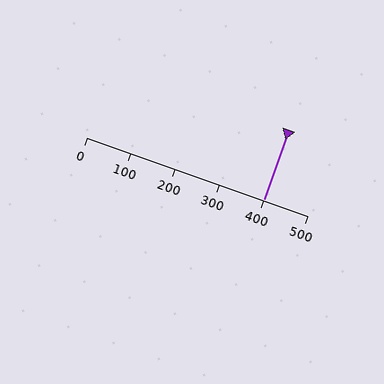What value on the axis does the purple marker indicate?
The marker indicates approximately 400.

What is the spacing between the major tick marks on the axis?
The major ticks are spaced 100 apart.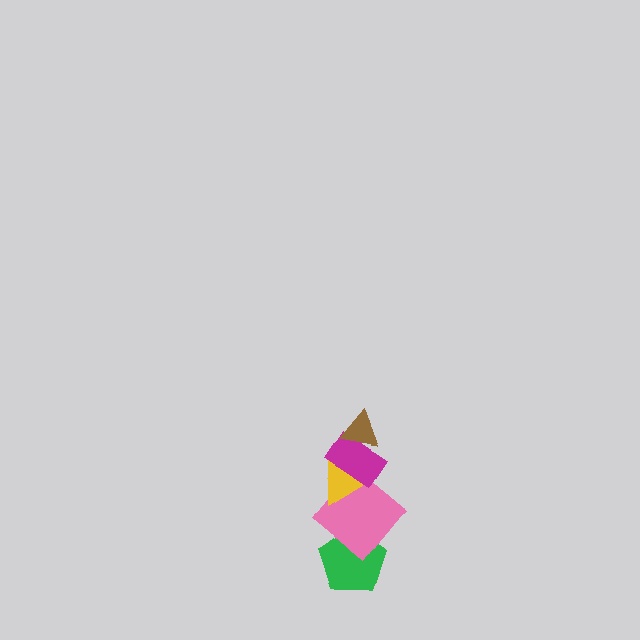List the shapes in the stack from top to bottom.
From top to bottom: the brown triangle, the magenta rectangle, the yellow triangle, the pink diamond, the green pentagon.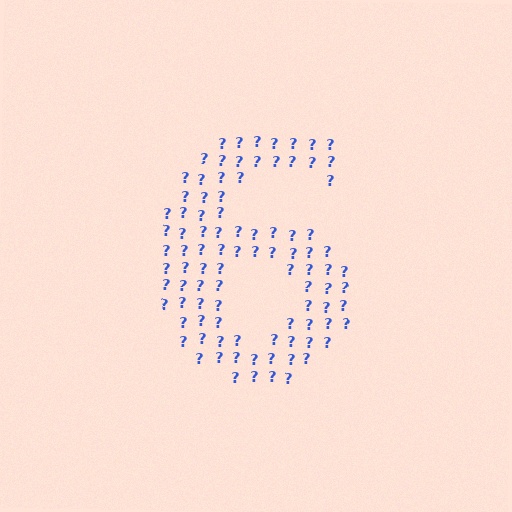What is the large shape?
The large shape is the digit 6.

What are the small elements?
The small elements are question marks.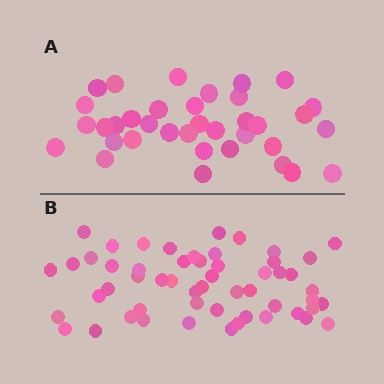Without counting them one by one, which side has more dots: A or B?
Region B (the bottom region) has more dots.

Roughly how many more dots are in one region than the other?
Region B has approximately 20 more dots than region A.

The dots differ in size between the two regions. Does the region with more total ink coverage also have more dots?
No. Region A has more total ink coverage because its dots are larger, but region B actually contains more individual dots. Total area can be misleading — the number of items is what matters here.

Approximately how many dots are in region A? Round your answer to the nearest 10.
About 40 dots. (The exact count is 36, which rounds to 40.)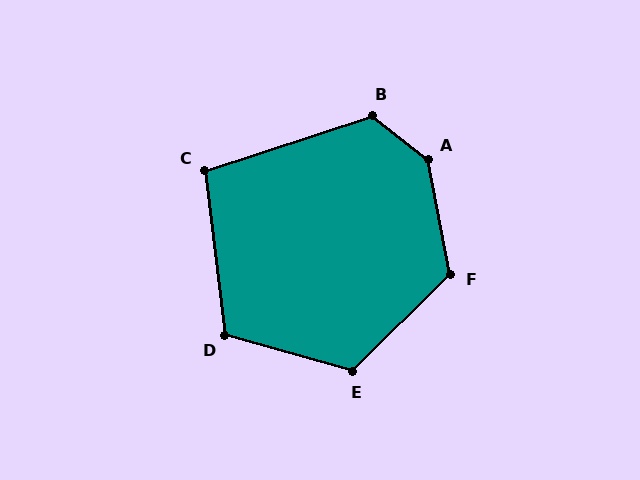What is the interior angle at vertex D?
Approximately 112 degrees (obtuse).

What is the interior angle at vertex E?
Approximately 120 degrees (obtuse).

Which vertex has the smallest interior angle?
C, at approximately 101 degrees.